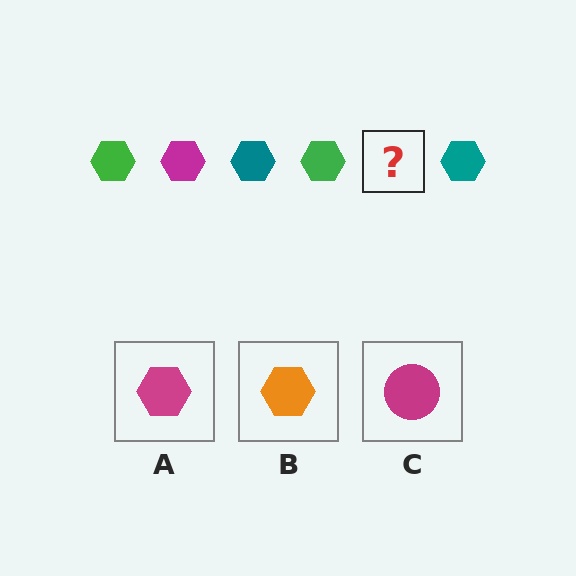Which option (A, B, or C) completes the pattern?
A.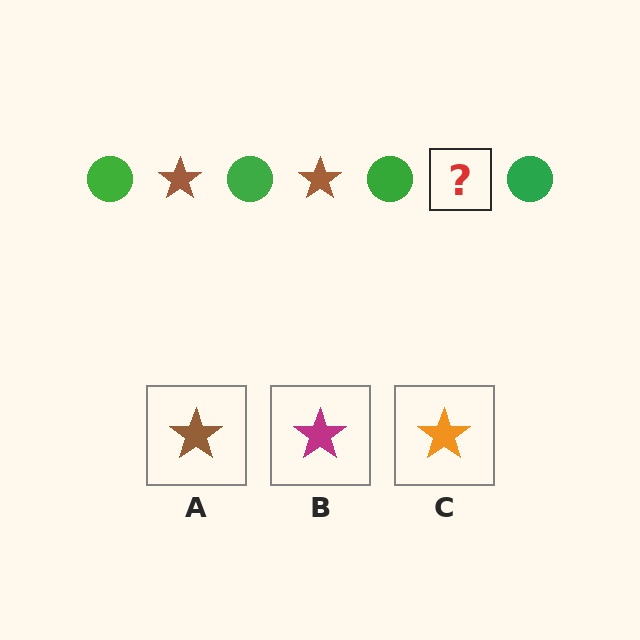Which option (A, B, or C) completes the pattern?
A.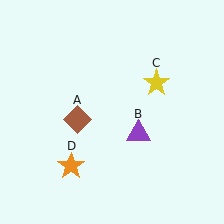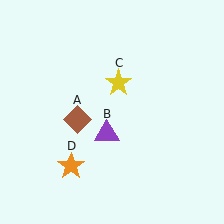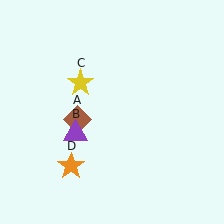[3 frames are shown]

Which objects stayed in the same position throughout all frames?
Brown diamond (object A) and orange star (object D) remained stationary.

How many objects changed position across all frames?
2 objects changed position: purple triangle (object B), yellow star (object C).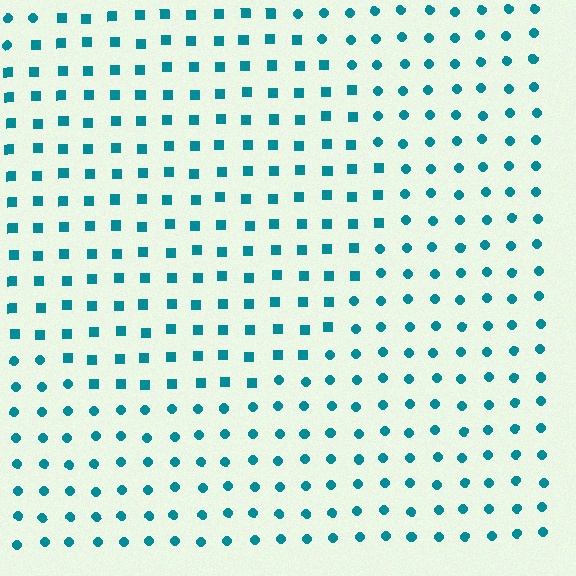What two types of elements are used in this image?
The image uses squares inside the circle region and circles outside it.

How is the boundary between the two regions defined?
The boundary is defined by a change in element shape: squares inside vs. circles outside. All elements share the same color and spacing.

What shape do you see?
I see a circle.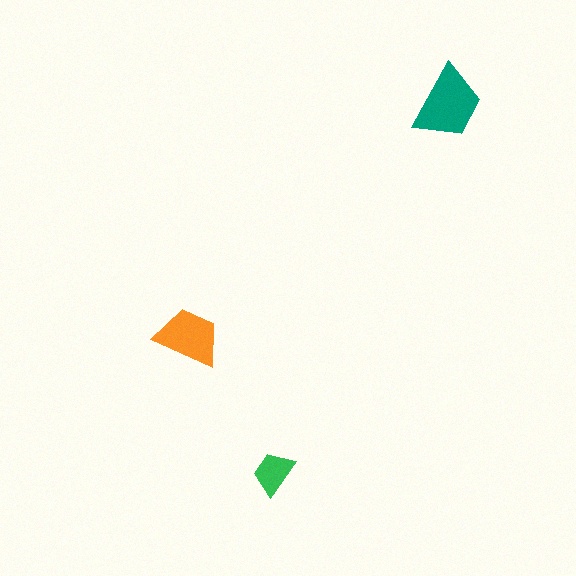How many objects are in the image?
There are 3 objects in the image.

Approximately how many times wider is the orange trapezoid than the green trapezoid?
About 1.5 times wider.